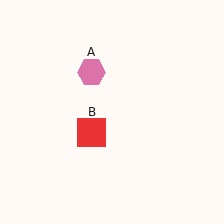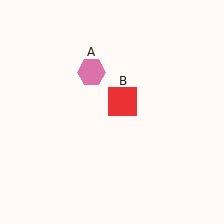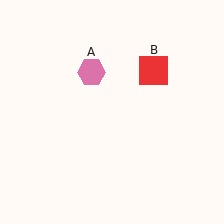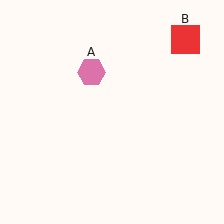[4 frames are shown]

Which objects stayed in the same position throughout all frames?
Pink hexagon (object A) remained stationary.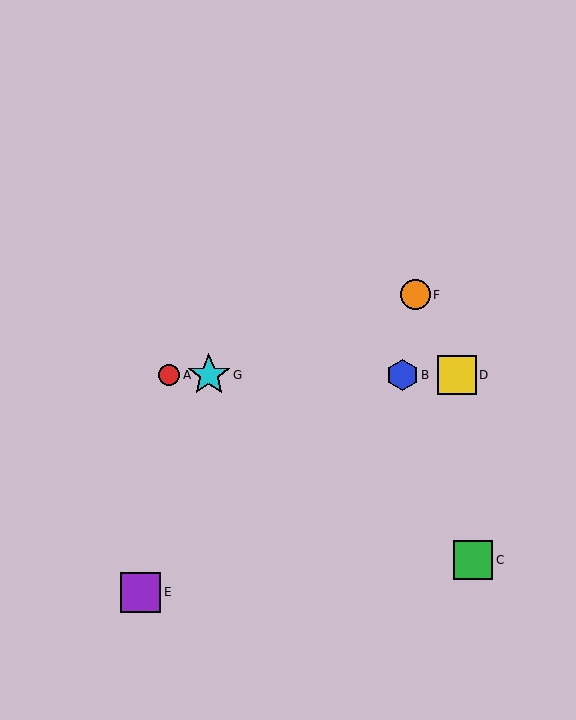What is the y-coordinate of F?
Object F is at y≈295.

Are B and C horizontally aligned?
No, B is at y≈375 and C is at y≈560.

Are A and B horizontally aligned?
Yes, both are at y≈375.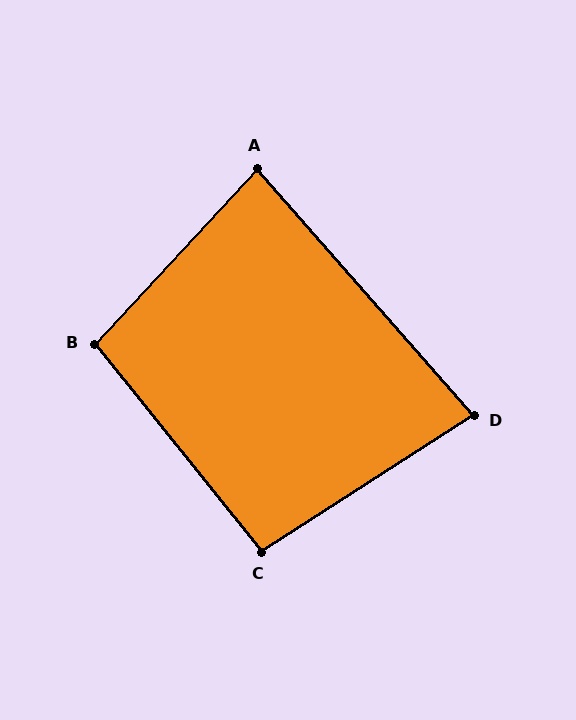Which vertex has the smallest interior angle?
D, at approximately 82 degrees.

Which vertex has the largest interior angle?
B, at approximately 98 degrees.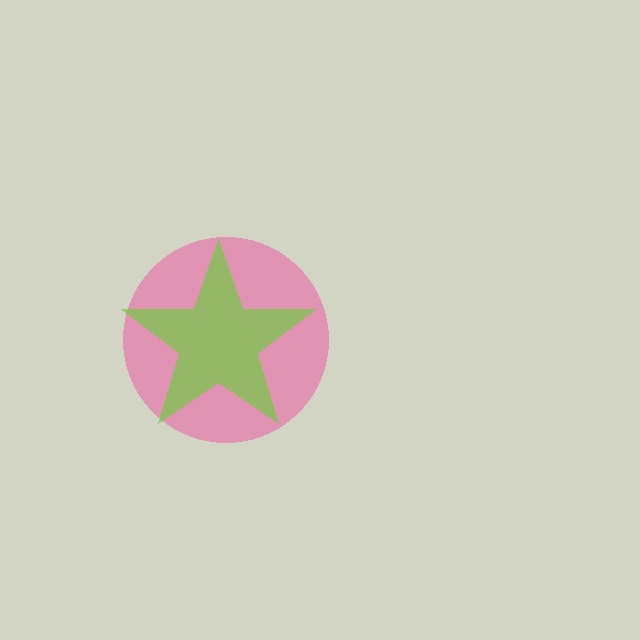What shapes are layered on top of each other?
The layered shapes are: a pink circle, a lime star.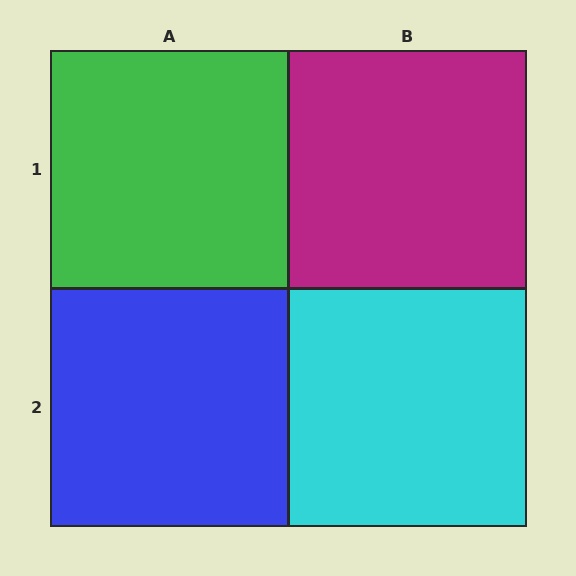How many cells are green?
1 cell is green.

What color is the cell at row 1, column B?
Magenta.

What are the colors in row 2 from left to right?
Blue, cyan.